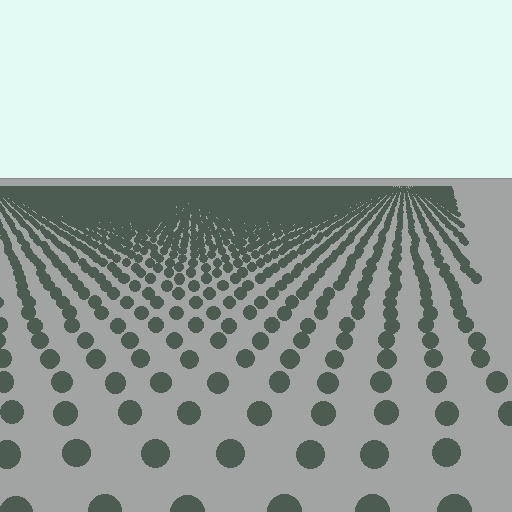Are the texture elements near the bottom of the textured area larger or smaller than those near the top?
Larger. Near the bottom, elements are closer to the viewer and appear at a bigger on-screen size.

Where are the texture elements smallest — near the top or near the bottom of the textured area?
Near the top.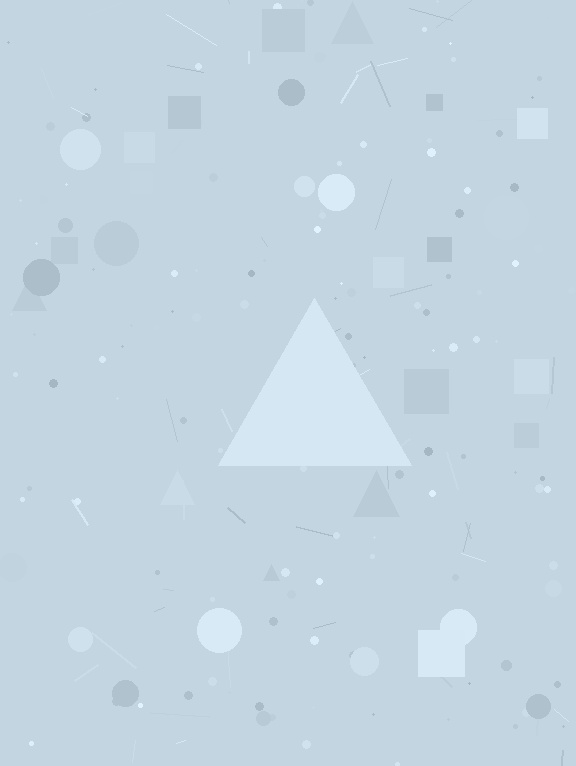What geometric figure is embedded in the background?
A triangle is embedded in the background.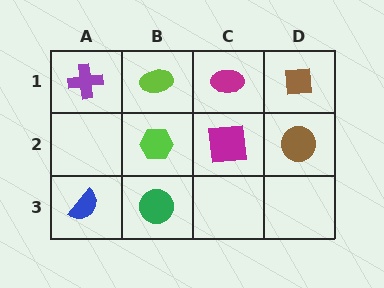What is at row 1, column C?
A magenta ellipse.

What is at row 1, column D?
A brown square.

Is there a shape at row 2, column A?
No, that cell is empty.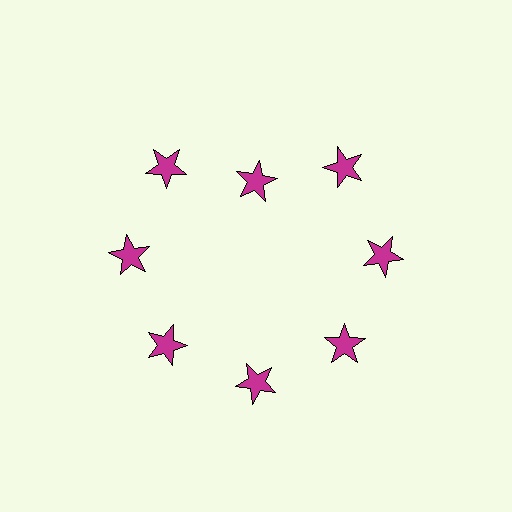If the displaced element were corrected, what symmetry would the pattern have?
It would have 8-fold rotational symmetry — the pattern would map onto itself every 45 degrees.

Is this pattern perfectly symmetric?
No. The 8 magenta stars are arranged in a ring, but one element near the 12 o'clock position is pulled inward toward the center, breaking the 8-fold rotational symmetry.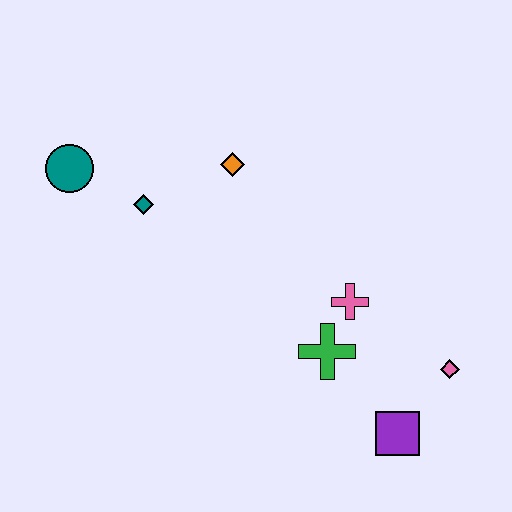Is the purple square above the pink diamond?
No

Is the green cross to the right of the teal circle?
Yes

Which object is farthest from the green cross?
The teal circle is farthest from the green cross.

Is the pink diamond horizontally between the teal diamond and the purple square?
No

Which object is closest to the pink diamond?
The purple square is closest to the pink diamond.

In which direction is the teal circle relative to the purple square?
The teal circle is to the left of the purple square.